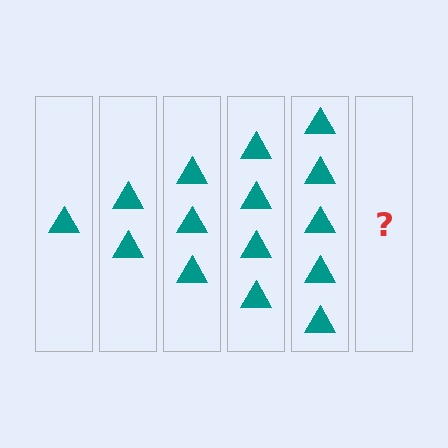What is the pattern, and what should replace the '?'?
The pattern is that each step adds one more triangle. The '?' should be 6 triangles.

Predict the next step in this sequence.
The next step is 6 triangles.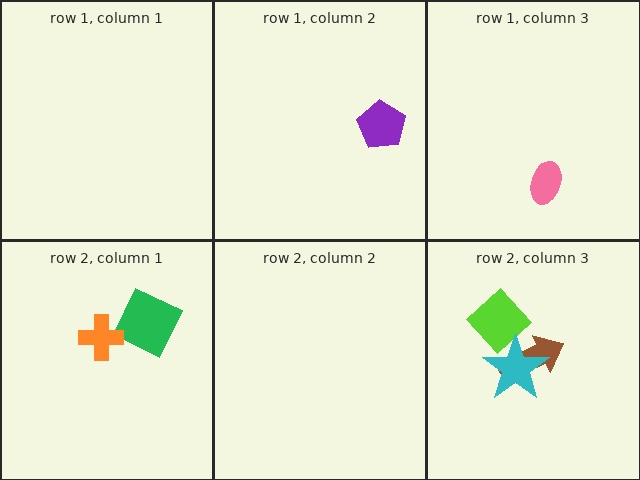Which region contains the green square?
The row 2, column 1 region.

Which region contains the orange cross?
The row 2, column 1 region.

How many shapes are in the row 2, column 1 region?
2.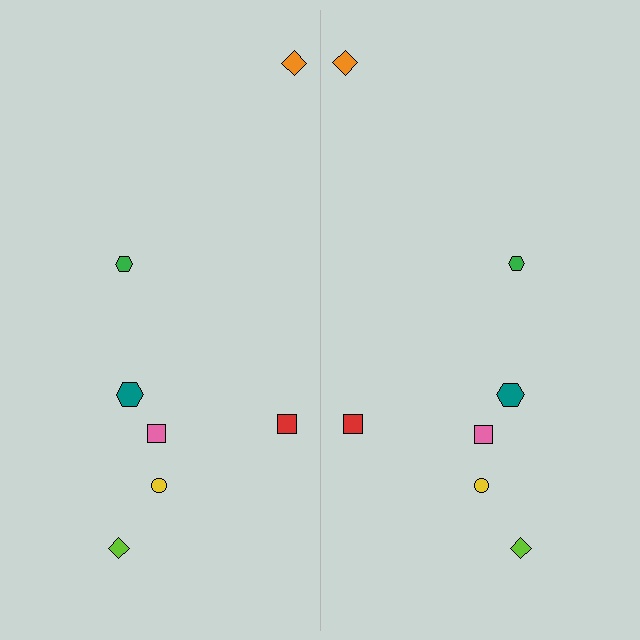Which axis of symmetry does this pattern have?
The pattern has a vertical axis of symmetry running through the center of the image.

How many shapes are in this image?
There are 14 shapes in this image.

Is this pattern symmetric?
Yes, this pattern has bilateral (reflection) symmetry.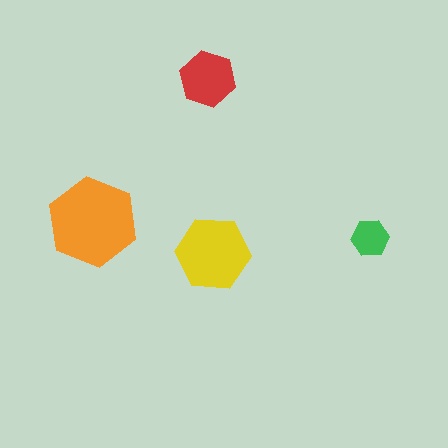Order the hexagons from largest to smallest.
the orange one, the yellow one, the red one, the green one.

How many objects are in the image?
There are 4 objects in the image.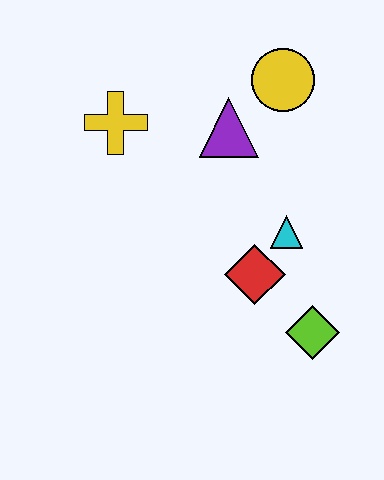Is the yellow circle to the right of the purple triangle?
Yes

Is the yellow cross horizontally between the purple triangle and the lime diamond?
No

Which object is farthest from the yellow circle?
The lime diamond is farthest from the yellow circle.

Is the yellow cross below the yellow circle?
Yes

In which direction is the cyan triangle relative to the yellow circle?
The cyan triangle is below the yellow circle.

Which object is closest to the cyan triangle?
The red diamond is closest to the cyan triangle.